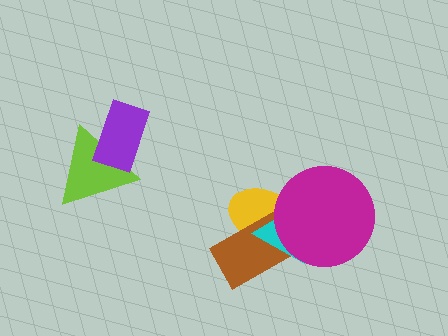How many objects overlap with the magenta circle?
3 objects overlap with the magenta circle.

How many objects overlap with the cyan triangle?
3 objects overlap with the cyan triangle.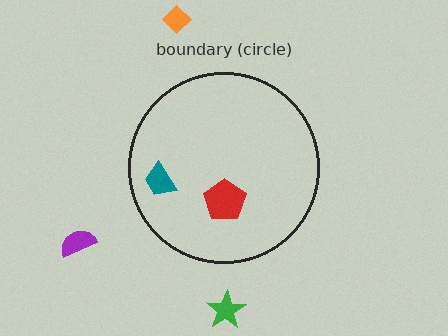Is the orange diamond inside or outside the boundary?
Outside.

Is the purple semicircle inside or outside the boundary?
Outside.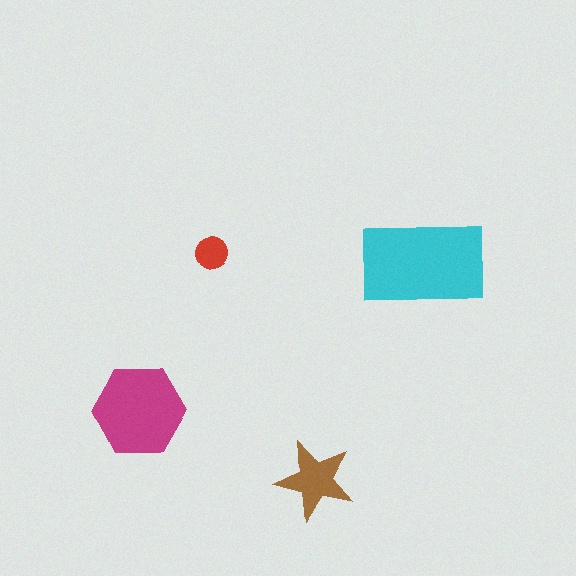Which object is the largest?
The cyan rectangle.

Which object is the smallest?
The red circle.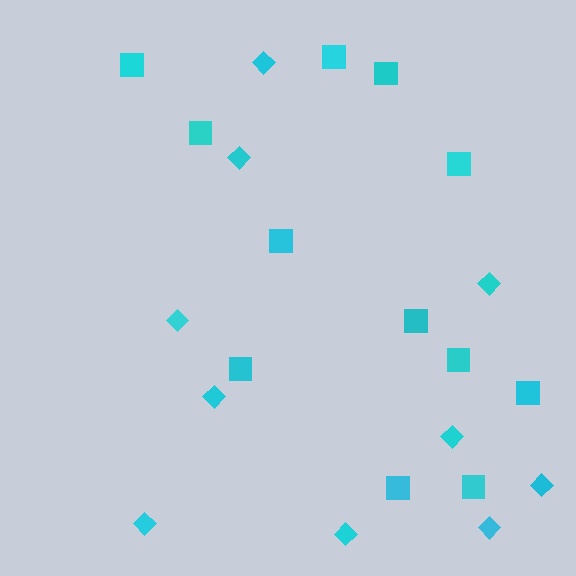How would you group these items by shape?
There are 2 groups: one group of diamonds (10) and one group of squares (12).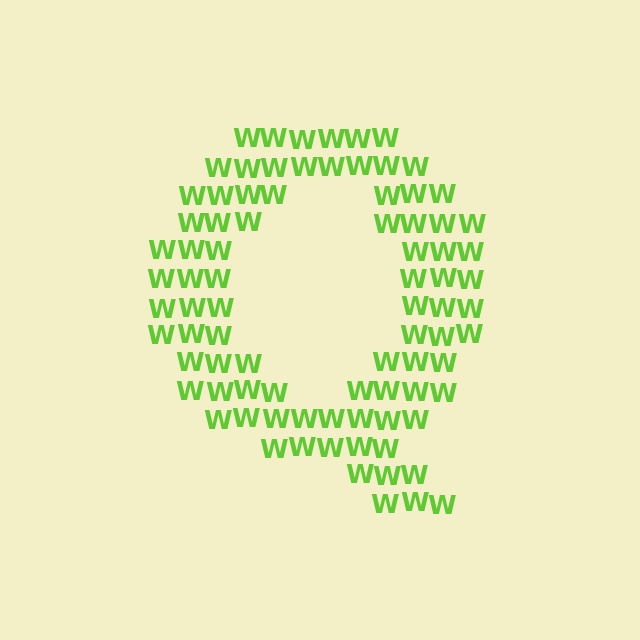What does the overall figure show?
The overall figure shows the letter Q.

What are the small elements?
The small elements are letter W's.